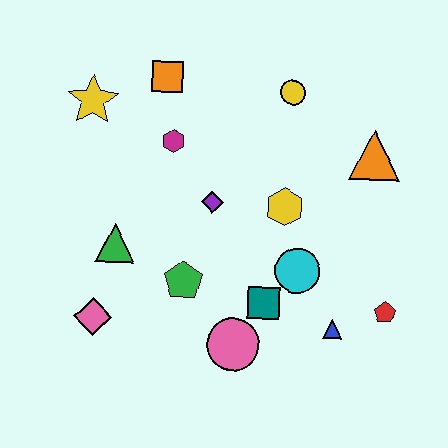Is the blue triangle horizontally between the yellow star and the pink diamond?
No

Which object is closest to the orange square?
The magenta hexagon is closest to the orange square.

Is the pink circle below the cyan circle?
Yes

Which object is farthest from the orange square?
The red pentagon is farthest from the orange square.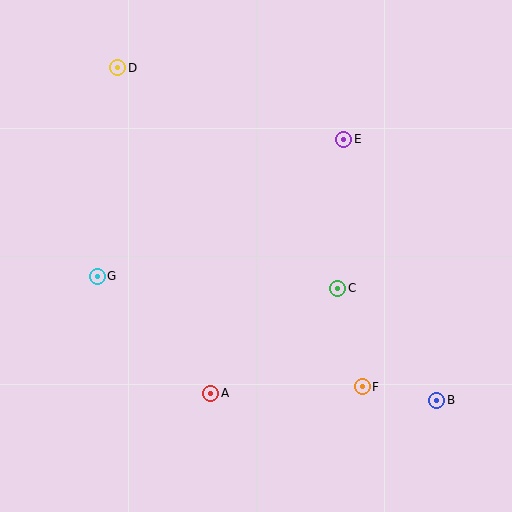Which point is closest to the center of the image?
Point C at (338, 288) is closest to the center.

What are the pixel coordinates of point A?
Point A is at (211, 393).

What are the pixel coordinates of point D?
Point D is at (118, 68).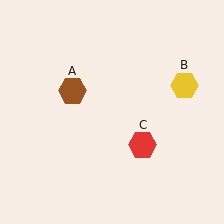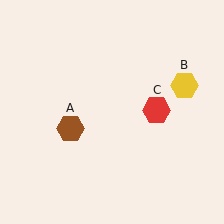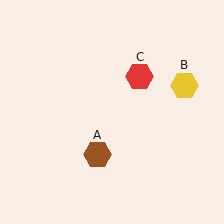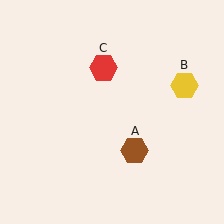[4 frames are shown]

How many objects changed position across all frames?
2 objects changed position: brown hexagon (object A), red hexagon (object C).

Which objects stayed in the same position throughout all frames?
Yellow hexagon (object B) remained stationary.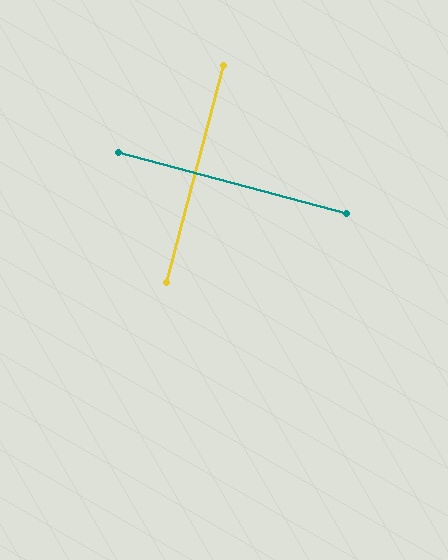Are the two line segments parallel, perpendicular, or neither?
Perpendicular — they meet at approximately 90°.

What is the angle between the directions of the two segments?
Approximately 90 degrees.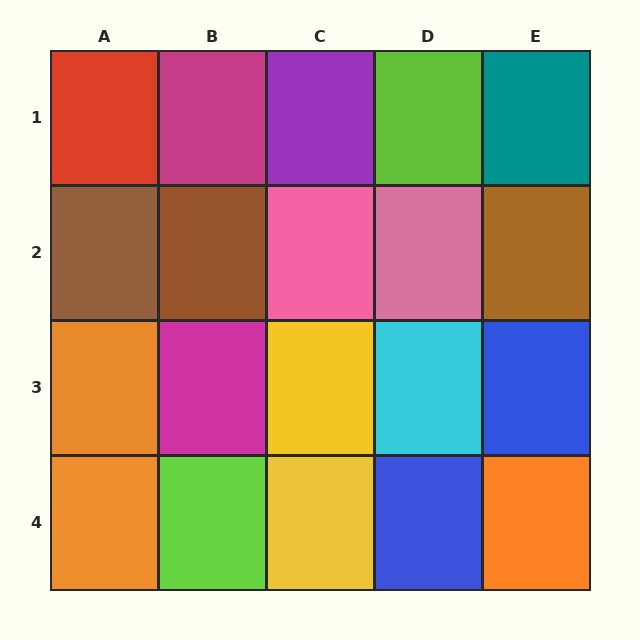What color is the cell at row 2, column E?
Brown.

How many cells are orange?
3 cells are orange.